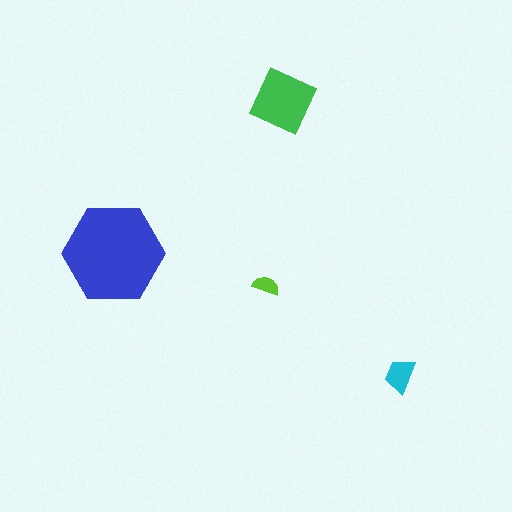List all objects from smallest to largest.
The lime semicircle, the cyan trapezoid, the green square, the blue hexagon.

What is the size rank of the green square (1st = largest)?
2nd.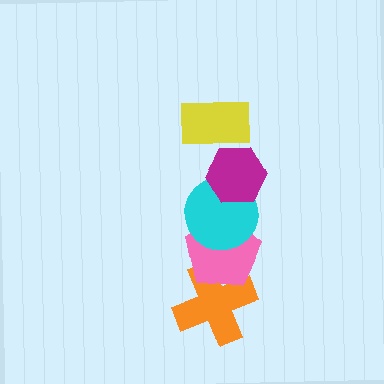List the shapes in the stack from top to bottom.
From top to bottom: the yellow rectangle, the magenta hexagon, the cyan circle, the pink pentagon, the orange cross.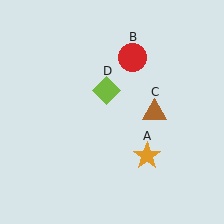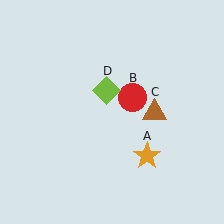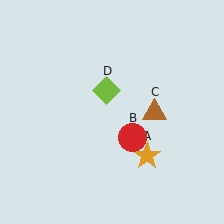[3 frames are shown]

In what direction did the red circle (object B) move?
The red circle (object B) moved down.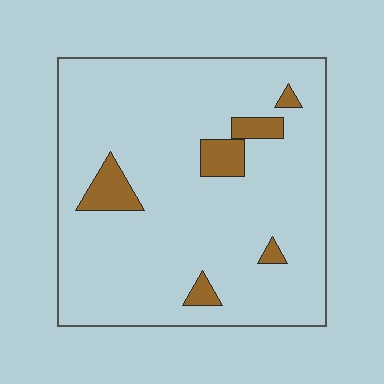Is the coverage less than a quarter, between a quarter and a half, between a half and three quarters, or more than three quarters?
Less than a quarter.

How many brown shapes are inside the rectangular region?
6.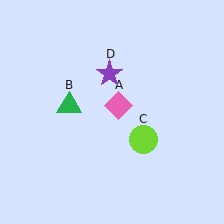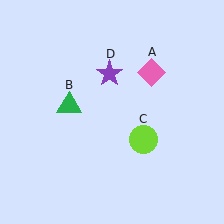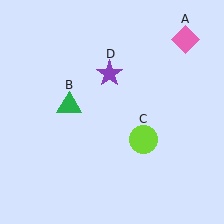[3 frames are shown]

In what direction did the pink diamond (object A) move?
The pink diamond (object A) moved up and to the right.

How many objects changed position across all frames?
1 object changed position: pink diamond (object A).